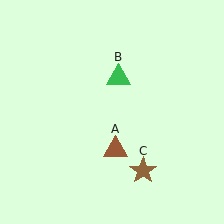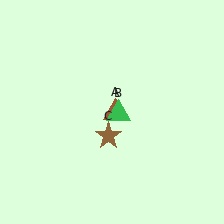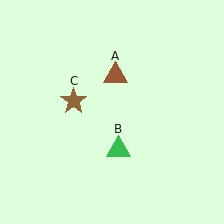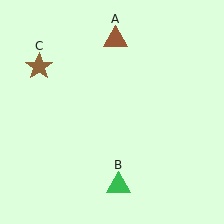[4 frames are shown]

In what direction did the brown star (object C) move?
The brown star (object C) moved up and to the left.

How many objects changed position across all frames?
3 objects changed position: brown triangle (object A), green triangle (object B), brown star (object C).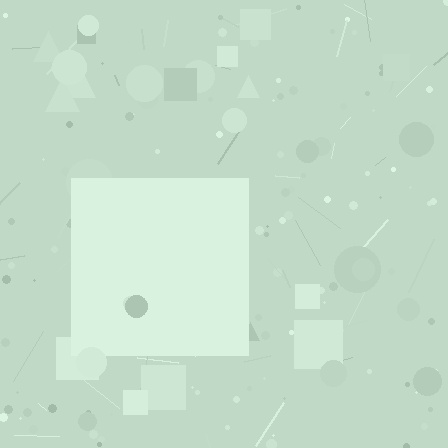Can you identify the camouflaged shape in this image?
The camouflaged shape is a square.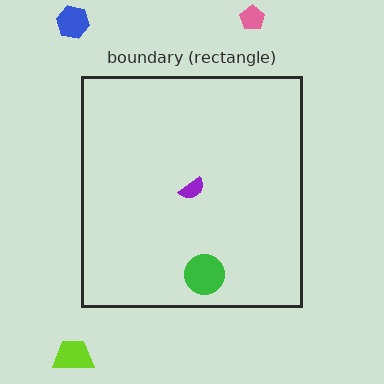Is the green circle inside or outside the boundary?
Inside.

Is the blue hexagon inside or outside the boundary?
Outside.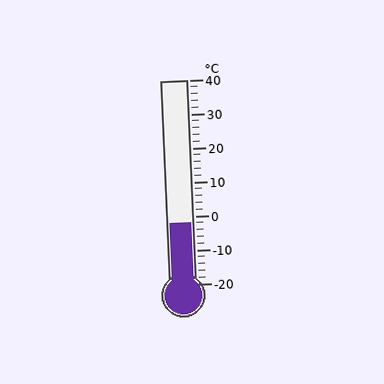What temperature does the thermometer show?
The thermometer shows approximately -2°C.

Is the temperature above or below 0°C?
The temperature is below 0°C.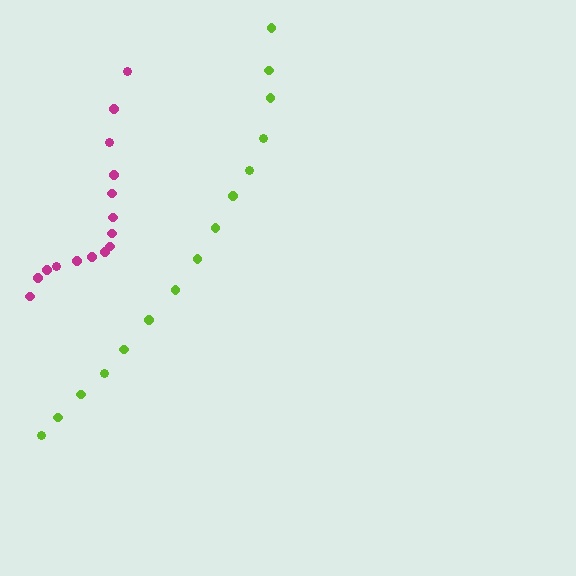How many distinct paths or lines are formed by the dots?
There are 2 distinct paths.